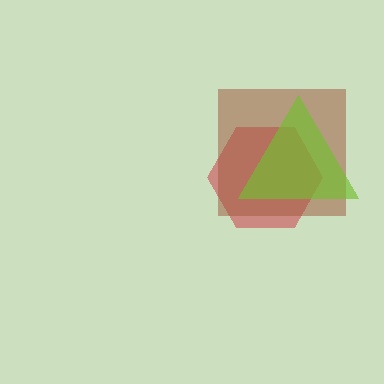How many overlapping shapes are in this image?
There are 3 overlapping shapes in the image.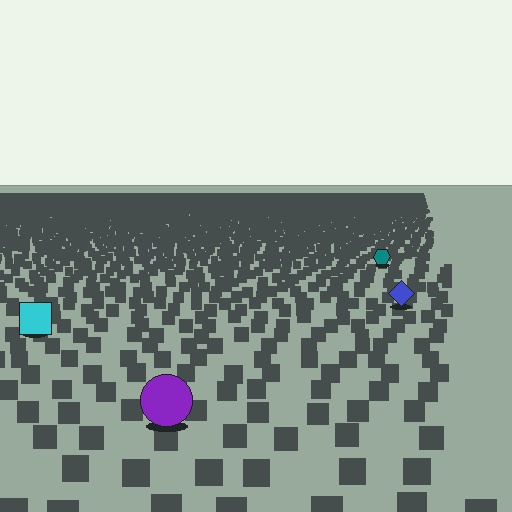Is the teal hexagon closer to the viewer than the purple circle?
No. The purple circle is closer — you can tell from the texture gradient: the ground texture is coarser near it.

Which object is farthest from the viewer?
The teal hexagon is farthest from the viewer. It appears smaller and the ground texture around it is denser.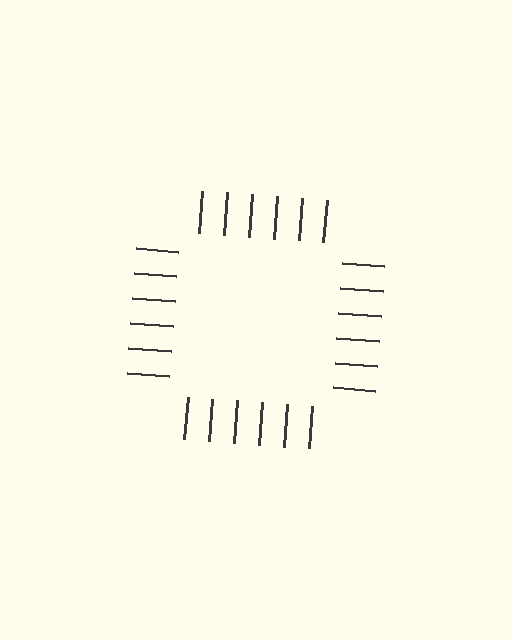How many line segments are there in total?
24 — 6 along each of the 4 edges.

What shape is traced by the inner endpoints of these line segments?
An illusory square — the line segments terminate on its edges but no continuous stroke is drawn.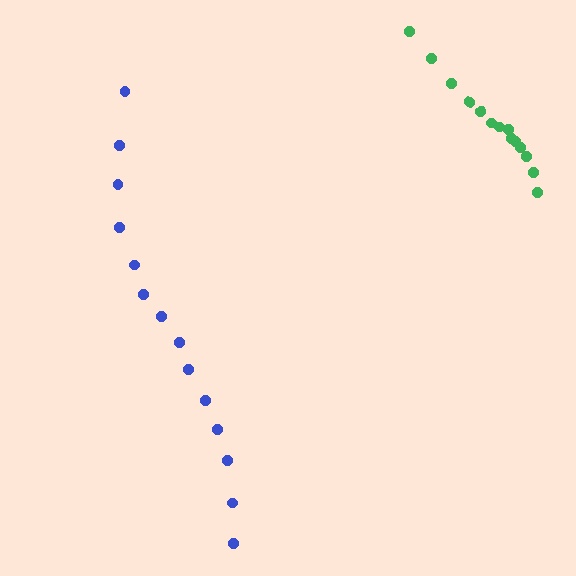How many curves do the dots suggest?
There are 2 distinct paths.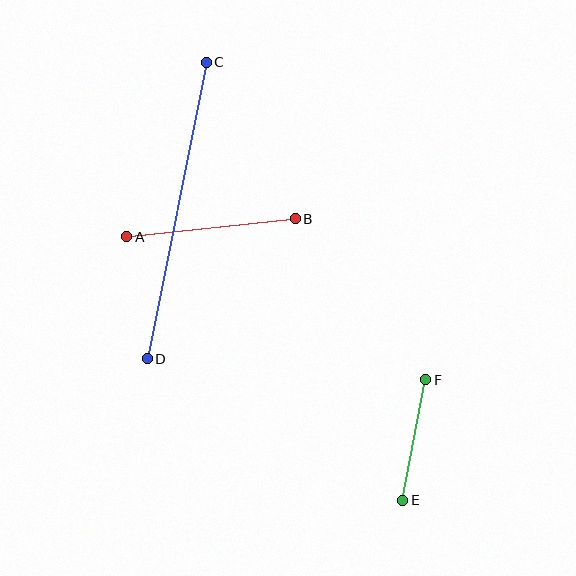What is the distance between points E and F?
The distance is approximately 122 pixels.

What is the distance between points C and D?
The distance is approximately 302 pixels.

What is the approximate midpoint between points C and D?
The midpoint is at approximately (177, 210) pixels.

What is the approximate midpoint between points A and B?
The midpoint is at approximately (211, 228) pixels.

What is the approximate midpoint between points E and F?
The midpoint is at approximately (414, 440) pixels.